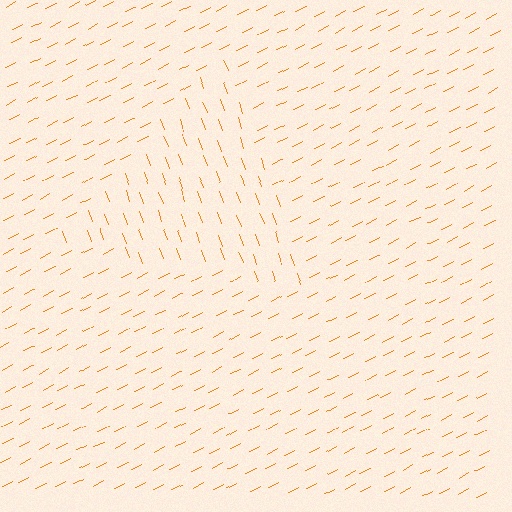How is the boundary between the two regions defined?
The boundary is defined purely by a change in line orientation (approximately 83 degrees difference). All lines are the same color and thickness.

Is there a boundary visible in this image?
Yes, there is a texture boundary formed by a change in line orientation.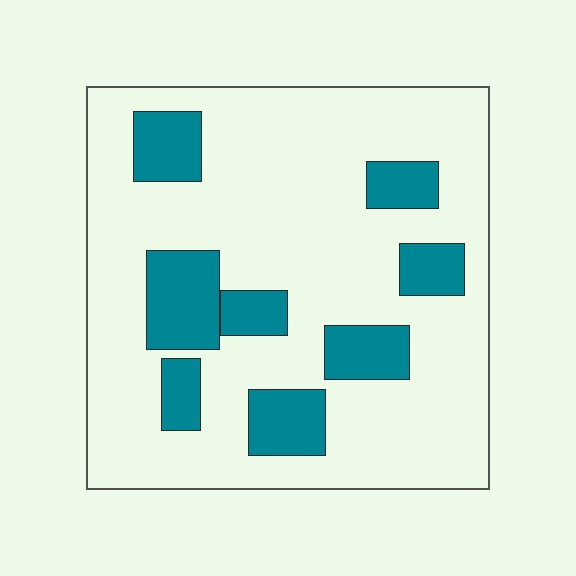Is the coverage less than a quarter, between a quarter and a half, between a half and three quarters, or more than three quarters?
Less than a quarter.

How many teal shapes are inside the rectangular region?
8.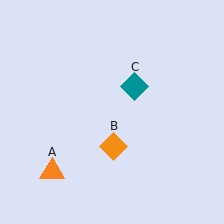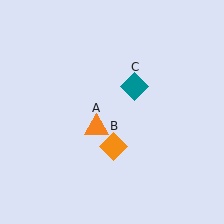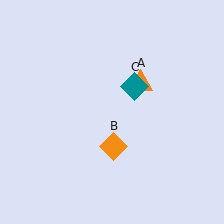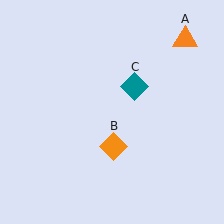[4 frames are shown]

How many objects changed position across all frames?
1 object changed position: orange triangle (object A).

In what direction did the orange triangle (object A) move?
The orange triangle (object A) moved up and to the right.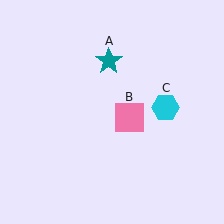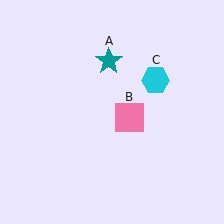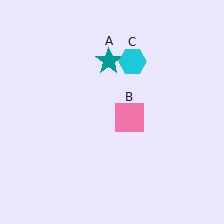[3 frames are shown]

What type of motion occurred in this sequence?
The cyan hexagon (object C) rotated counterclockwise around the center of the scene.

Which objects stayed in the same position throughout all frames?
Teal star (object A) and pink square (object B) remained stationary.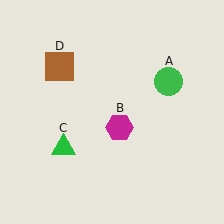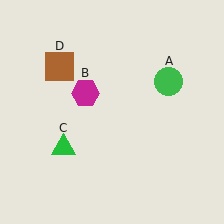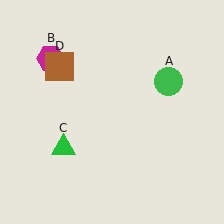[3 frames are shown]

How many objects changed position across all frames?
1 object changed position: magenta hexagon (object B).